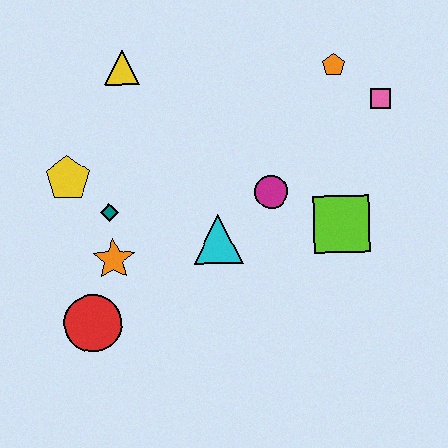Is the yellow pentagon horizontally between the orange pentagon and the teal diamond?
No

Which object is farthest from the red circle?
The pink square is farthest from the red circle.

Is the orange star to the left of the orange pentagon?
Yes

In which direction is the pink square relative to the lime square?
The pink square is above the lime square.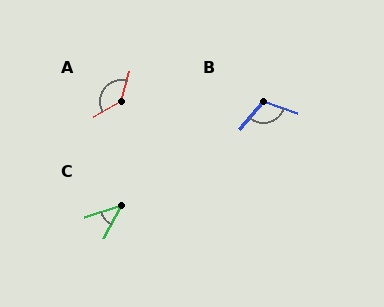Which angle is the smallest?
C, at approximately 44 degrees.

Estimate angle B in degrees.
Approximately 112 degrees.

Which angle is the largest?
A, at approximately 136 degrees.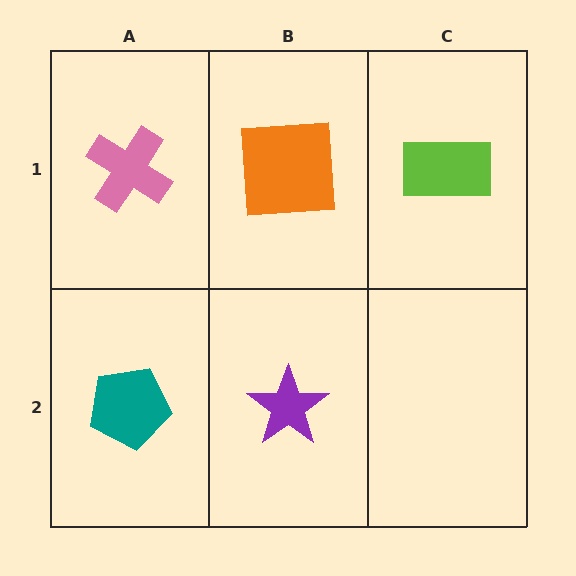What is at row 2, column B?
A purple star.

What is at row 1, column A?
A pink cross.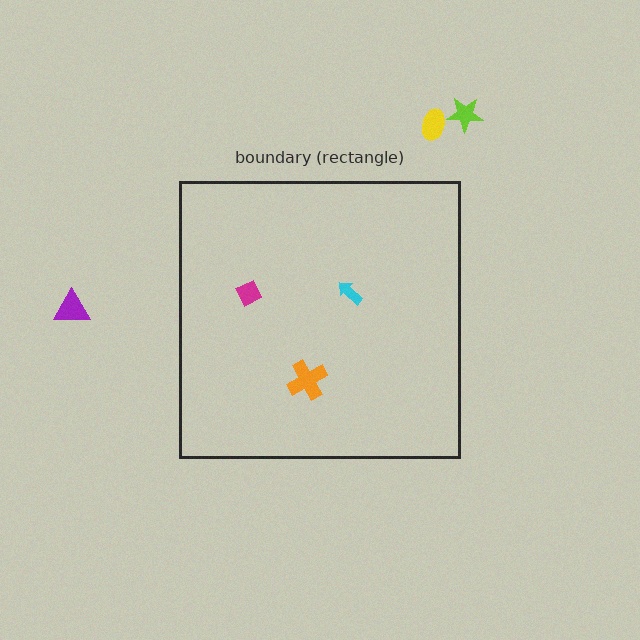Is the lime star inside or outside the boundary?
Outside.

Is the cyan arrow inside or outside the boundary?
Inside.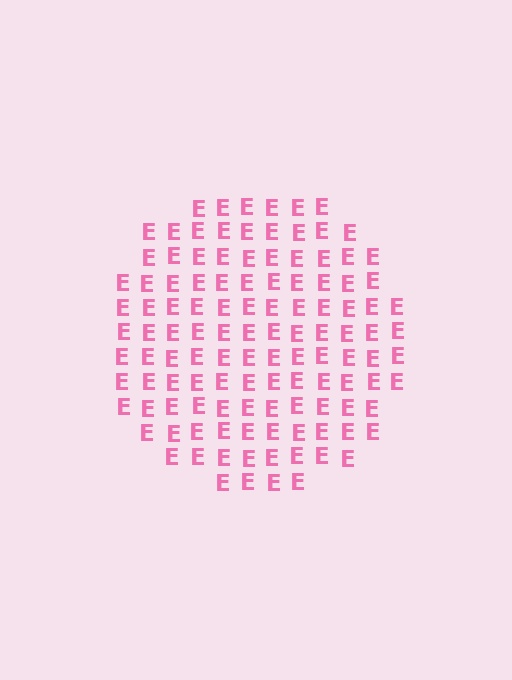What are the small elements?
The small elements are letter E's.